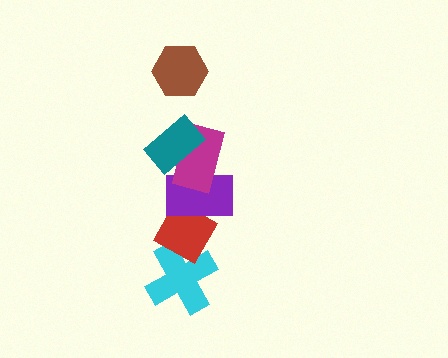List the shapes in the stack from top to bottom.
From top to bottom: the brown hexagon, the teal rectangle, the magenta rectangle, the purple rectangle, the red diamond, the cyan cross.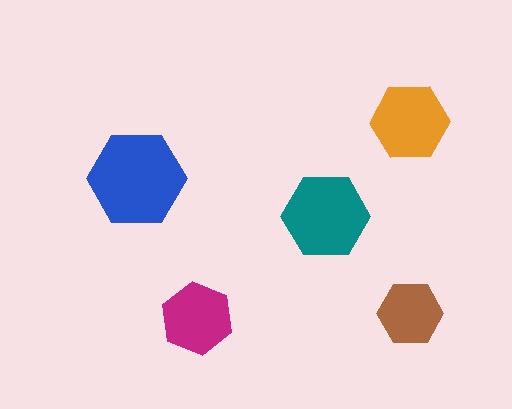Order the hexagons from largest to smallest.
the blue one, the teal one, the orange one, the magenta one, the brown one.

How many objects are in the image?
There are 5 objects in the image.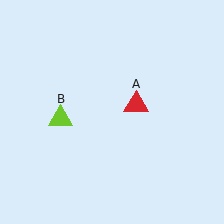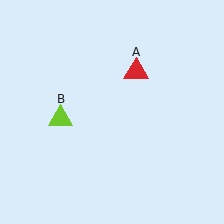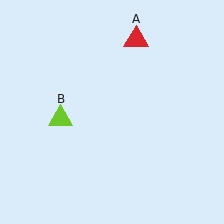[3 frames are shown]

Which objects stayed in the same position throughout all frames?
Lime triangle (object B) remained stationary.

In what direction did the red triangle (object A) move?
The red triangle (object A) moved up.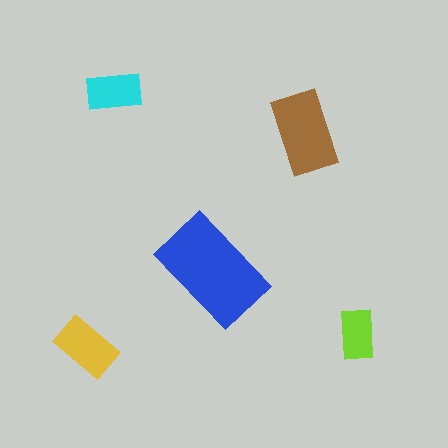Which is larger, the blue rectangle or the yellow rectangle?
The blue one.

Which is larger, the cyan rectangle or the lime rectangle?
The cyan one.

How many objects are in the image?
There are 5 objects in the image.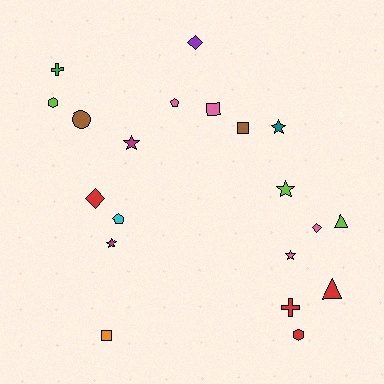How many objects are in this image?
There are 20 objects.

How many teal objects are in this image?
There is 1 teal object.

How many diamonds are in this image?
There are 3 diamonds.